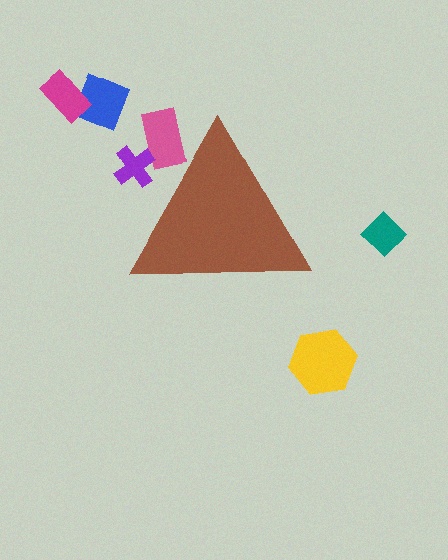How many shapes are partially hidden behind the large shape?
2 shapes are partially hidden.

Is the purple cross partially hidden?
Yes, the purple cross is partially hidden behind the brown triangle.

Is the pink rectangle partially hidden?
Yes, the pink rectangle is partially hidden behind the brown triangle.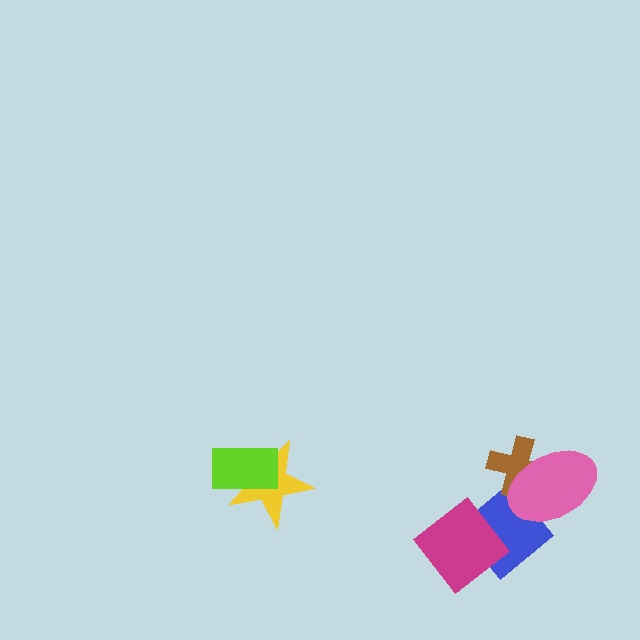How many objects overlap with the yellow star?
1 object overlaps with the yellow star.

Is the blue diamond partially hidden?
Yes, it is partially covered by another shape.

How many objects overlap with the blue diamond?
3 objects overlap with the blue diamond.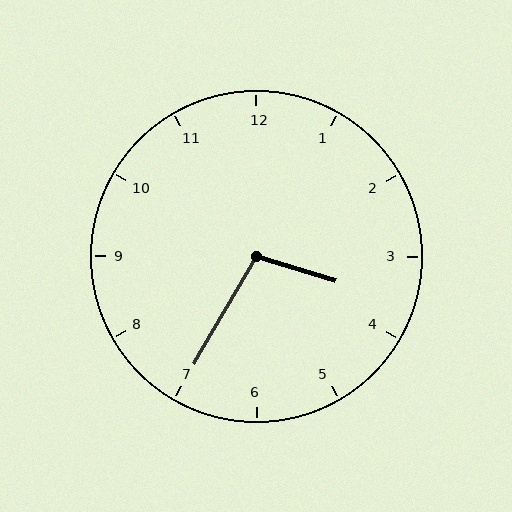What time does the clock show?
3:35.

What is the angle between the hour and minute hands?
Approximately 102 degrees.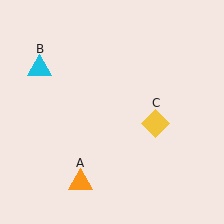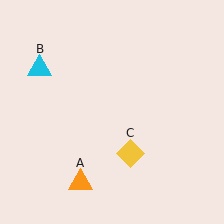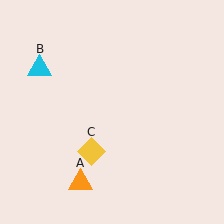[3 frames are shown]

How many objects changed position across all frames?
1 object changed position: yellow diamond (object C).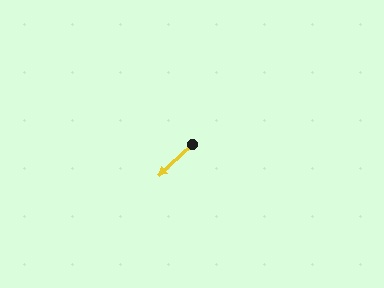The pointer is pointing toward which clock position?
Roughly 8 o'clock.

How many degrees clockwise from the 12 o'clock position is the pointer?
Approximately 227 degrees.